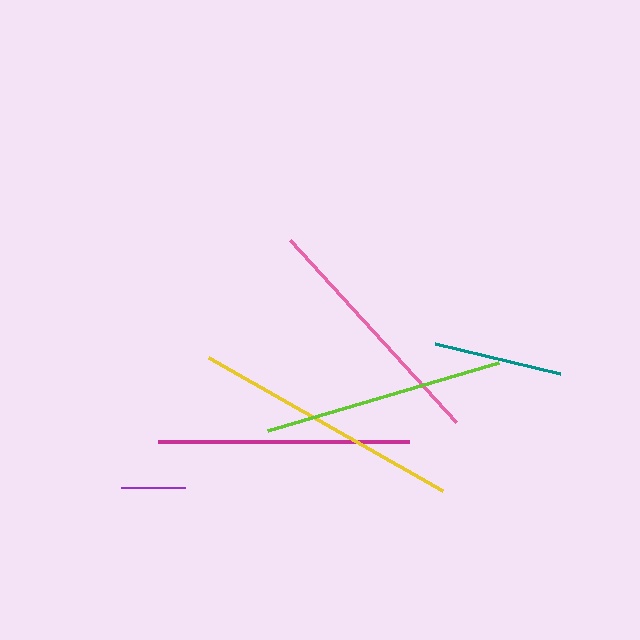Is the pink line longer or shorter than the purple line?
The pink line is longer than the purple line.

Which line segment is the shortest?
The purple line is the shortest at approximately 64 pixels.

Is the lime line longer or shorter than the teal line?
The lime line is longer than the teal line.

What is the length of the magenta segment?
The magenta segment is approximately 251 pixels long.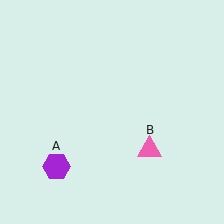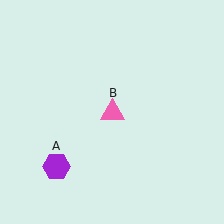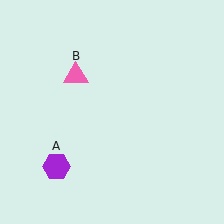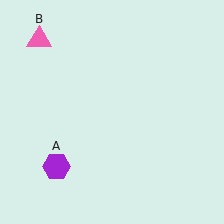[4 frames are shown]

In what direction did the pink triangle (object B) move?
The pink triangle (object B) moved up and to the left.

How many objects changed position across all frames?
1 object changed position: pink triangle (object B).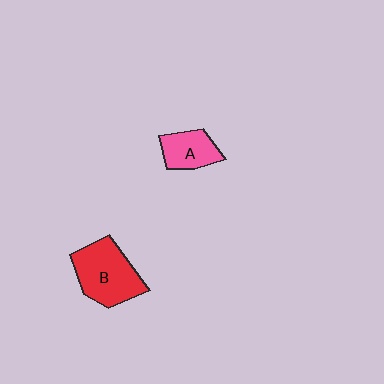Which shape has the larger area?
Shape B (red).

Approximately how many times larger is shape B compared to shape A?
Approximately 1.7 times.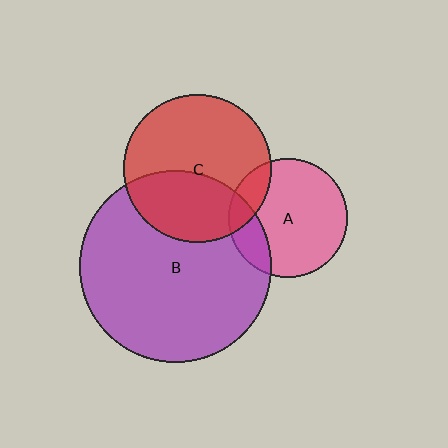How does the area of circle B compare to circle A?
Approximately 2.6 times.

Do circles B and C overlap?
Yes.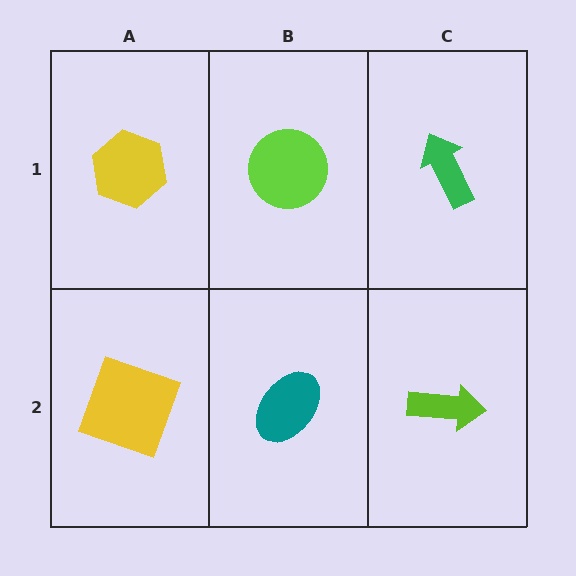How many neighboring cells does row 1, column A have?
2.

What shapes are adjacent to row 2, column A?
A yellow hexagon (row 1, column A), a teal ellipse (row 2, column B).